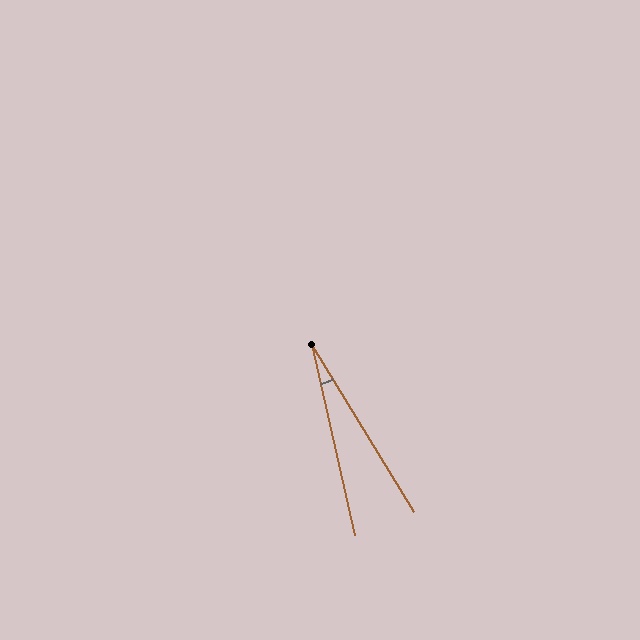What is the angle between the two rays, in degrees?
Approximately 19 degrees.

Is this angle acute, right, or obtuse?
It is acute.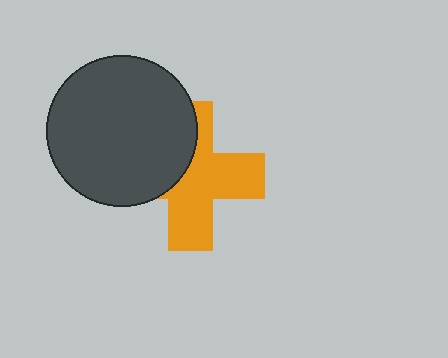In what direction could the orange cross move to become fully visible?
The orange cross could move right. That would shift it out from behind the dark gray circle entirely.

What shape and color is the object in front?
The object in front is a dark gray circle.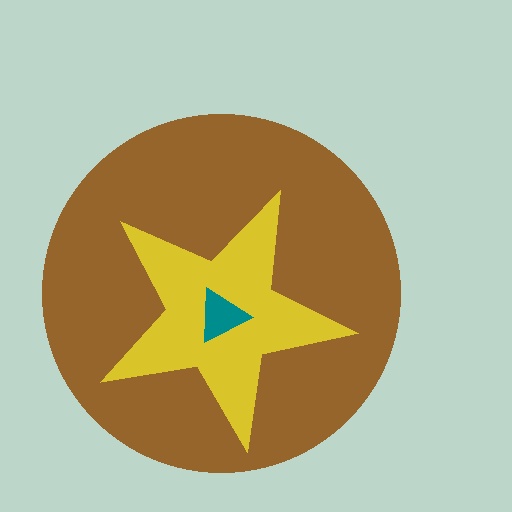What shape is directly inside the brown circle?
The yellow star.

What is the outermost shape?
The brown circle.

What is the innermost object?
The teal triangle.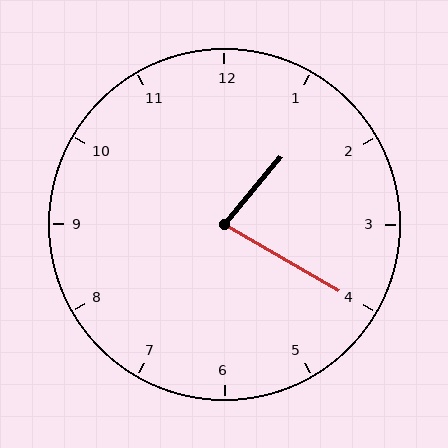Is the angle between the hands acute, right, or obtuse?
It is acute.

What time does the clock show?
1:20.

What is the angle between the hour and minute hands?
Approximately 80 degrees.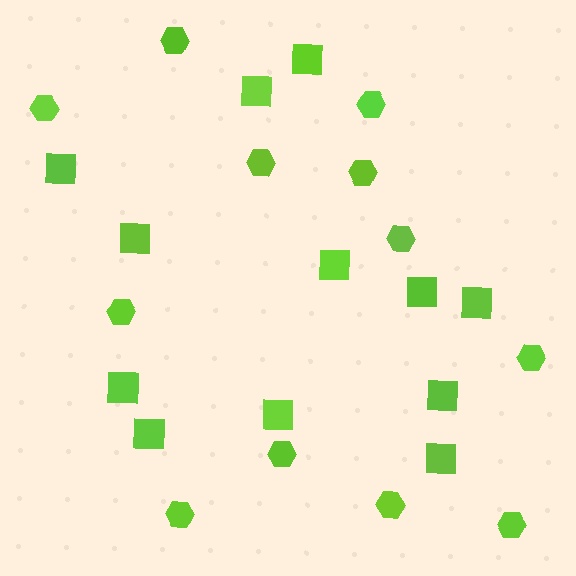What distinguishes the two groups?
There are 2 groups: one group of hexagons (12) and one group of squares (12).